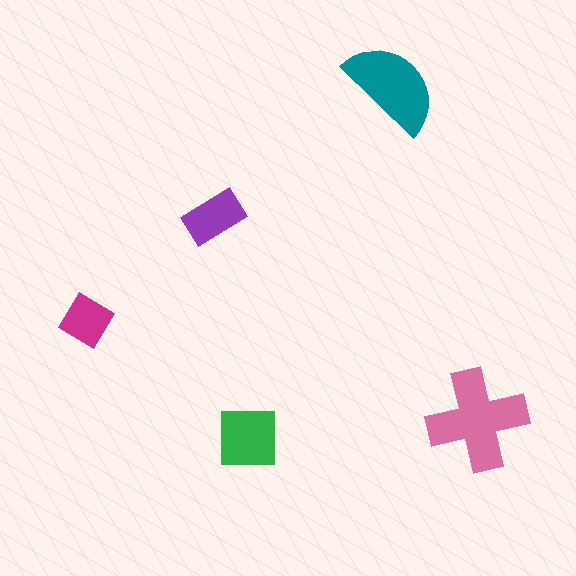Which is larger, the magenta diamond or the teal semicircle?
The teal semicircle.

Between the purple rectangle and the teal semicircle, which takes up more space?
The teal semicircle.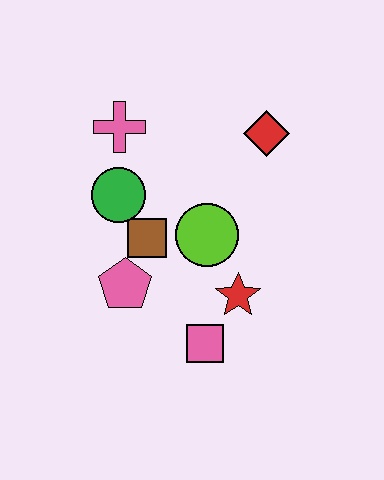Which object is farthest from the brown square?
The red diamond is farthest from the brown square.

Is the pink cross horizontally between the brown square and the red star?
No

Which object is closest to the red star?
The pink square is closest to the red star.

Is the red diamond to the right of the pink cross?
Yes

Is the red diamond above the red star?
Yes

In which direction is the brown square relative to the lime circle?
The brown square is to the left of the lime circle.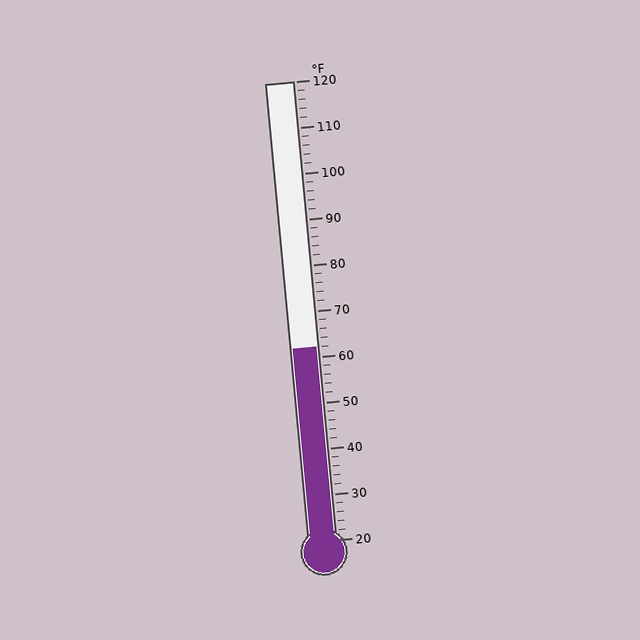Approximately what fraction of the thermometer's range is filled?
The thermometer is filled to approximately 40% of its range.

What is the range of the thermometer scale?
The thermometer scale ranges from 20°F to 120°F.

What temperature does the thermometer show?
The thermometer shows approximately 62°F.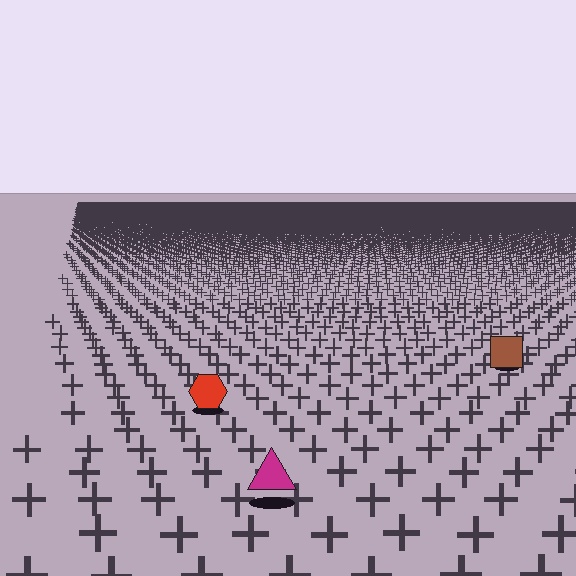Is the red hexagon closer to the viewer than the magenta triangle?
No. The magenta triangle is closer — you can tell from the texture gradient: the ground texture is coarser near it.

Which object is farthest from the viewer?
The brown square is farthest from the viewer. It appears smaller and the ground texture around it is denser.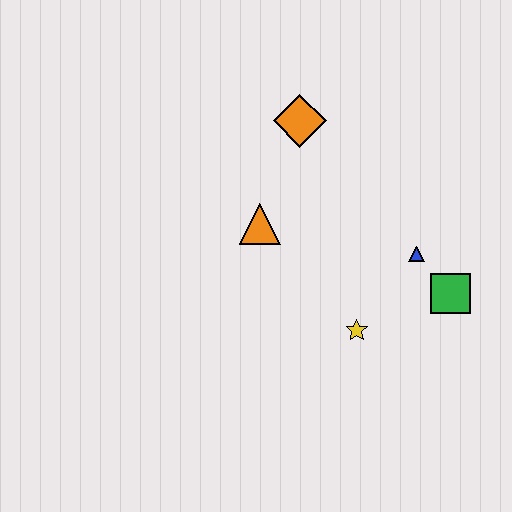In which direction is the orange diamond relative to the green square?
The orange diamond is above the green square.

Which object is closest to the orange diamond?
The orange triangle is closest to the orange diamond.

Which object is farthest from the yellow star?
The orange diamond is farthest from the yellow star.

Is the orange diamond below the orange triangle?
No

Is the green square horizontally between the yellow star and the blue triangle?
No